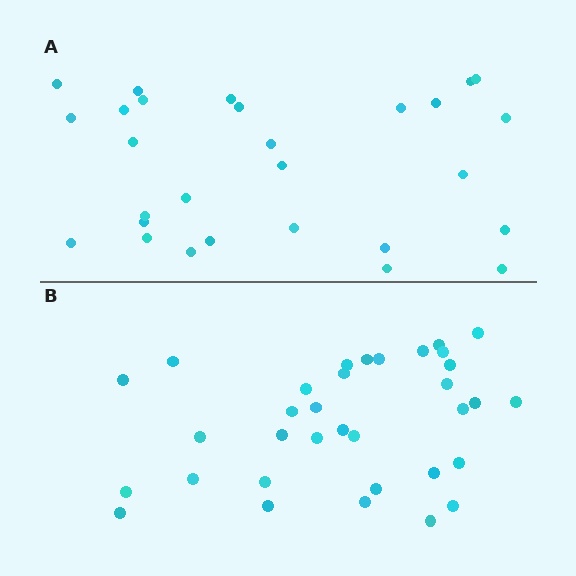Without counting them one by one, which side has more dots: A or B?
Region B (the bottom region) has more dots.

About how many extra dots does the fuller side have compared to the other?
Region B has about 6 more dots than region A.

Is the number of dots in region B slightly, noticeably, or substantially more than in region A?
Region B has only slightly more — the two regions are fairly close. The ratio is roughly 1.2 to 1.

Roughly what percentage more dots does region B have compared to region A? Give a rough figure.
About 20% more.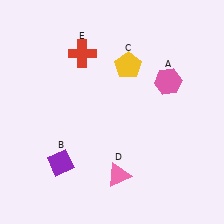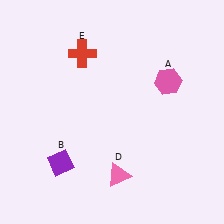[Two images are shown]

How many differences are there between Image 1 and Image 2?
There is 1 difference between the two images.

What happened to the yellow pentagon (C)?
The yellow pentagon (C) was removed in Image 2. It was in the top-right area of Image 1.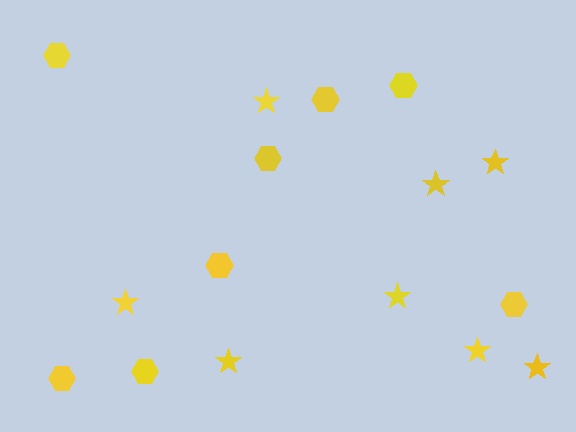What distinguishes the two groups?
There are 2 groups: one group of hexagons (8) and one group of stars (8).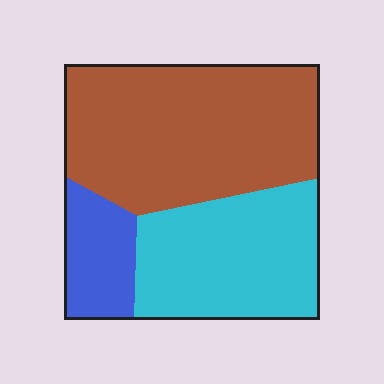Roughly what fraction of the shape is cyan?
Cyan covers 35% of the shape.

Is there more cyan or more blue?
Cyan.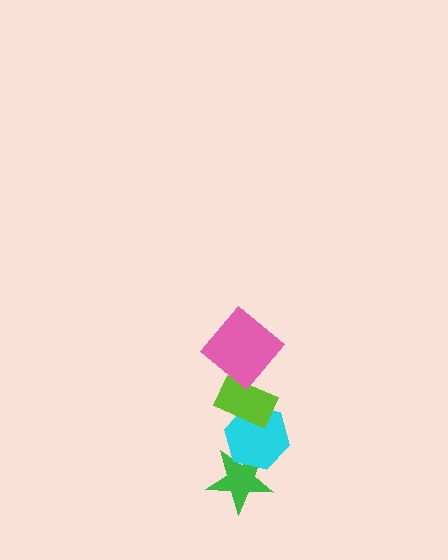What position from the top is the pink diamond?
The pink diamond is 1st from the top.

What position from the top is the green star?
The green star is 4th from the top.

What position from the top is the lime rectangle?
The lime rectangle is 2nd from the top.